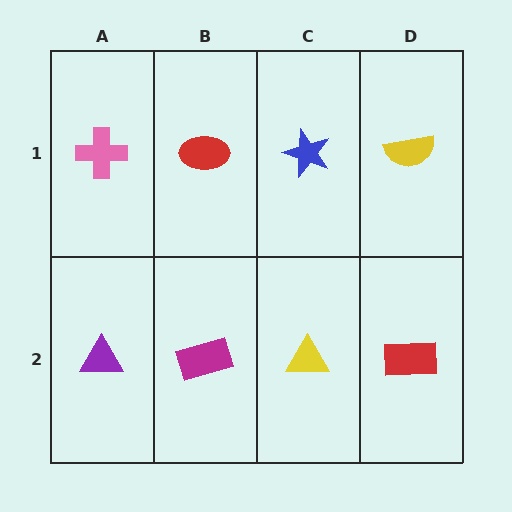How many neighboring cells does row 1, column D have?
2.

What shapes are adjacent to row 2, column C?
A blue star (row 1, column C), a magenta rectangle (row 2, column B), a red rectangle (row 2, column D).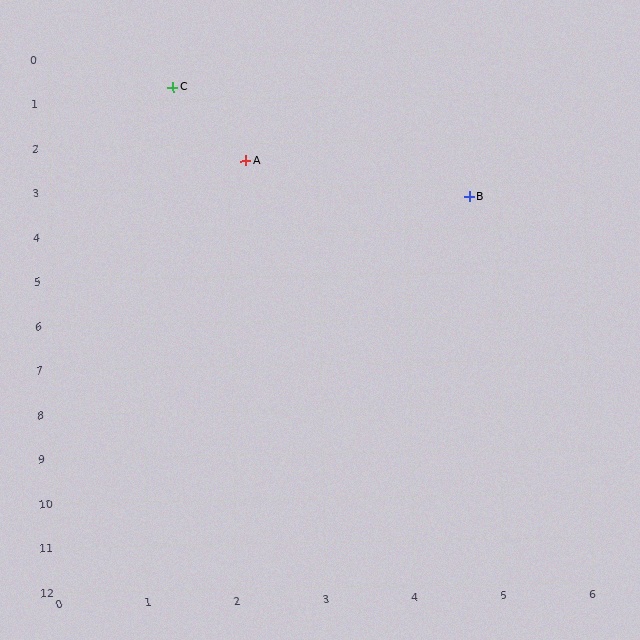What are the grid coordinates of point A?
Point A is at approximately (2.2, 2.4).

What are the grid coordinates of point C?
Point C is at approximately (1.4, 0.7).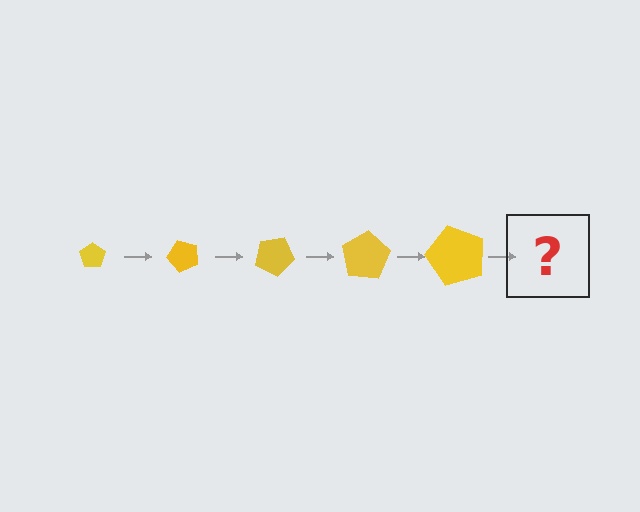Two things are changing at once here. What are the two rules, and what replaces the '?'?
The two rules are that the pentagon grows larger each step and it rotates 50 degrees each step. The '?' should be a pentagon, larger than the previous one and rotated 250 degrees from the start.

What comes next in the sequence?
The next element should be a pentagon, larger than the previous one and rotated 250 degrees from the start.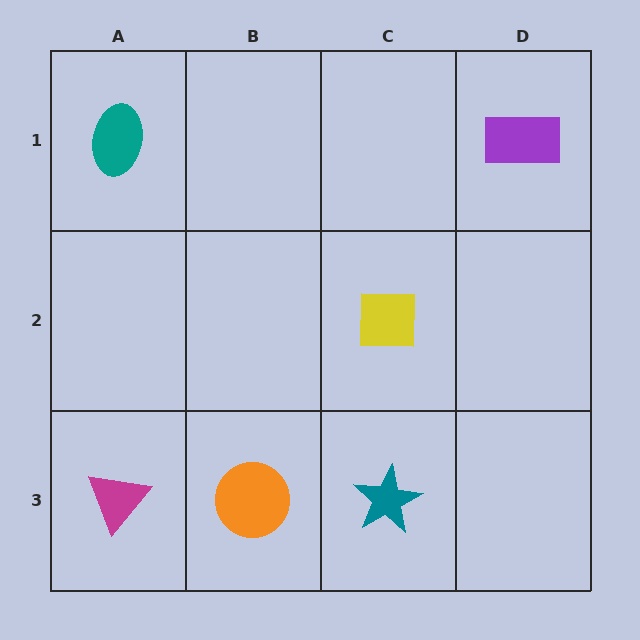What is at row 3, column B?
An orange circle.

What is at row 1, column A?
A teal ellipse.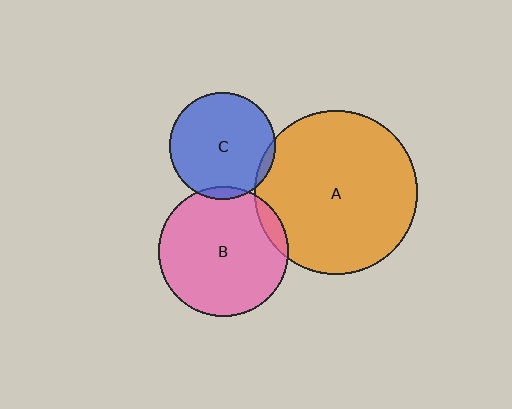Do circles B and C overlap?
Yes.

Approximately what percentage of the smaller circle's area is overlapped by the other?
Approximately 5%.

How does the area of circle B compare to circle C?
Approximately 1.5 times.